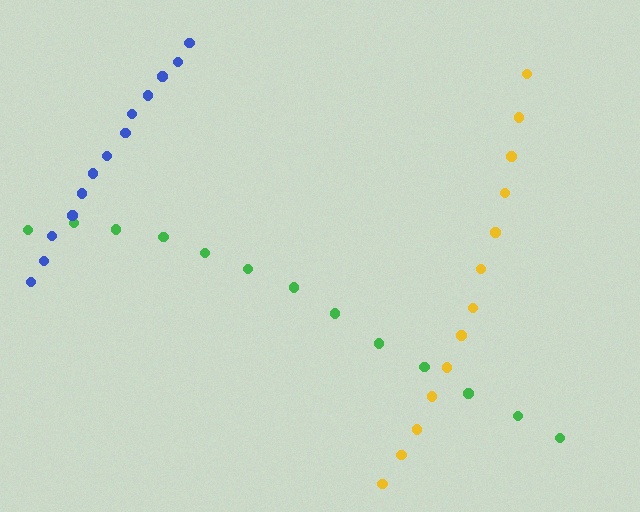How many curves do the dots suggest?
There are 3 distinct paths.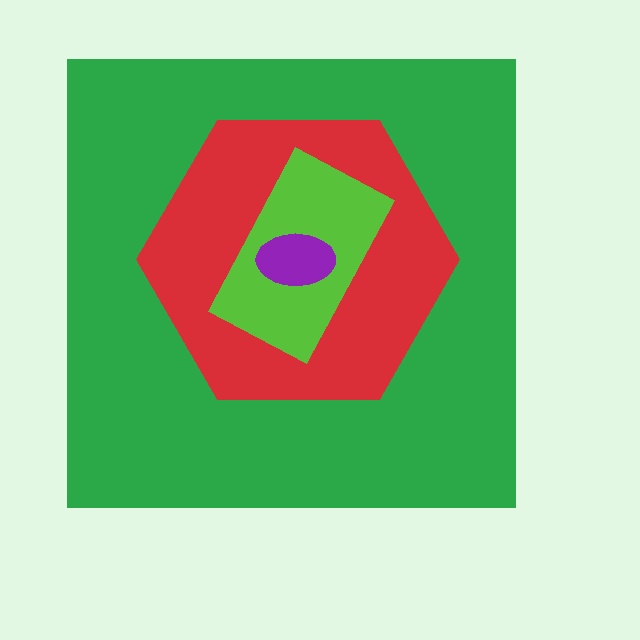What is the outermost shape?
The green square.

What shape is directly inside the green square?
The red hexagon.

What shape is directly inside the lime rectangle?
The purple ellipse.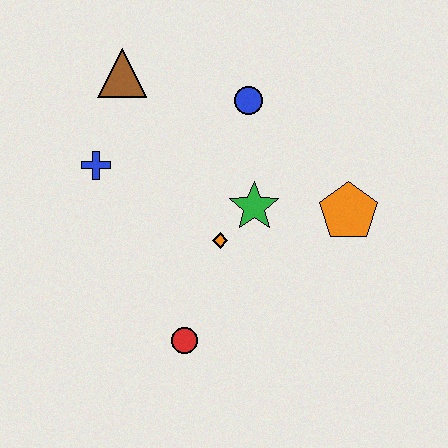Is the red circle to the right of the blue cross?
Yes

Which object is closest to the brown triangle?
The blue cross is closest to the brown triangle.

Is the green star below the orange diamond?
No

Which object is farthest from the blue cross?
The orange pentagon is farthest from the blue cross.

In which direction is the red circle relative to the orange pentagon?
The red circle is to the left of the orange pentagon.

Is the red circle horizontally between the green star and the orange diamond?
No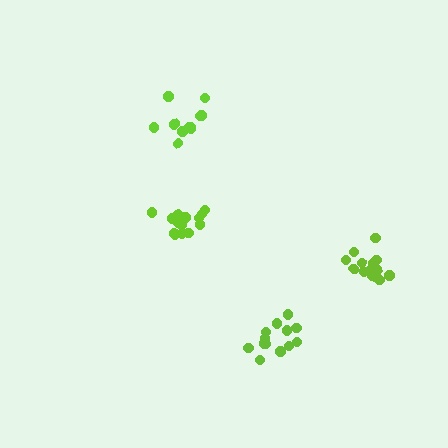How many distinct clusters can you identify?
There are 4 distinct clusters.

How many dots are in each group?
Group 1: 14 dots, Group 2: 15 dots, Group 3: 11 dots, Group 4: 13 dots (53 total).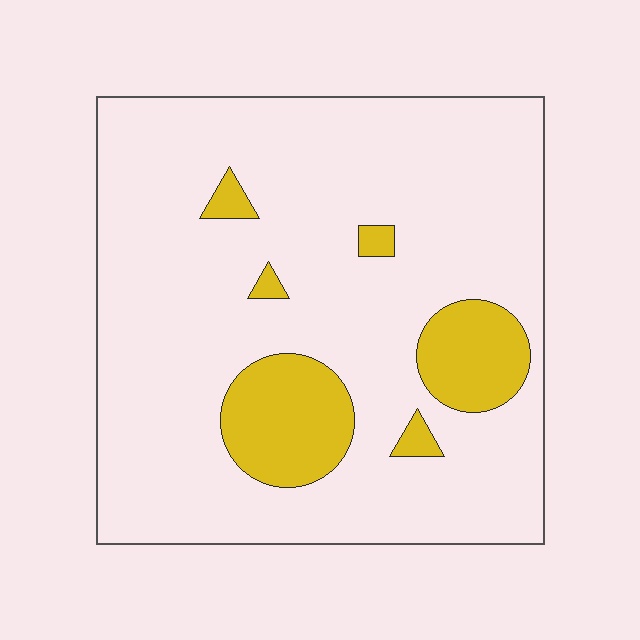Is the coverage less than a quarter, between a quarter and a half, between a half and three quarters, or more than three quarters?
Less than a quarter.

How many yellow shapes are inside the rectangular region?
6.